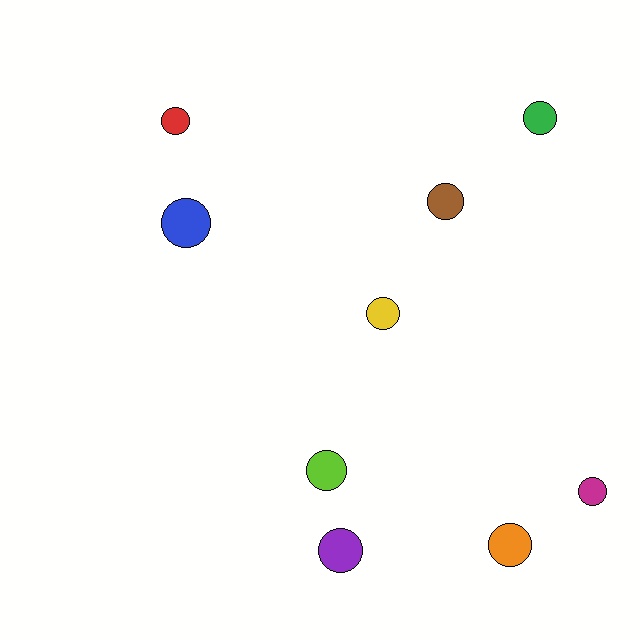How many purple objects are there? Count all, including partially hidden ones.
There is 1 purple object.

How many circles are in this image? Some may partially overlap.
There are 9 circles.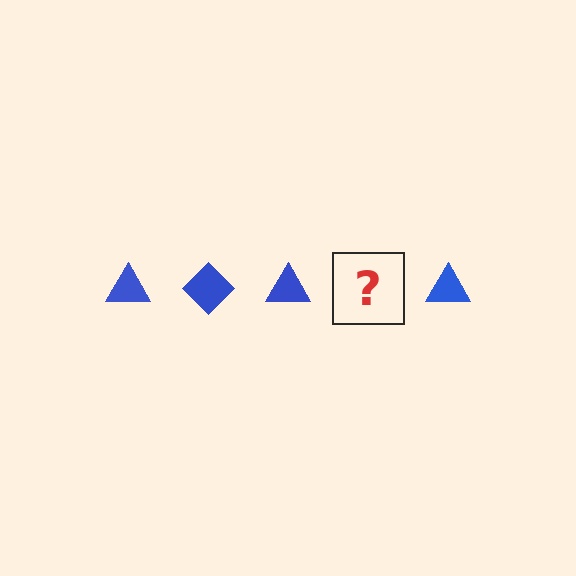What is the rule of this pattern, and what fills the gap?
The rule is that the pattern cycles through triangle, diamond shapes in blue. The gap should be filled with a blue diamond.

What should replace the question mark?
The question mark should be replaced with a blue diamond.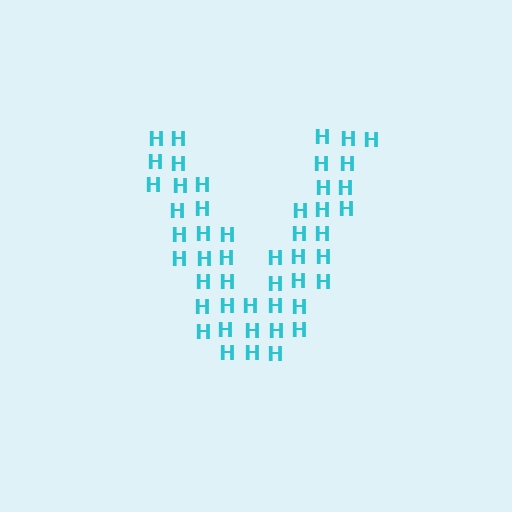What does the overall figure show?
The overall figure shows the letter V.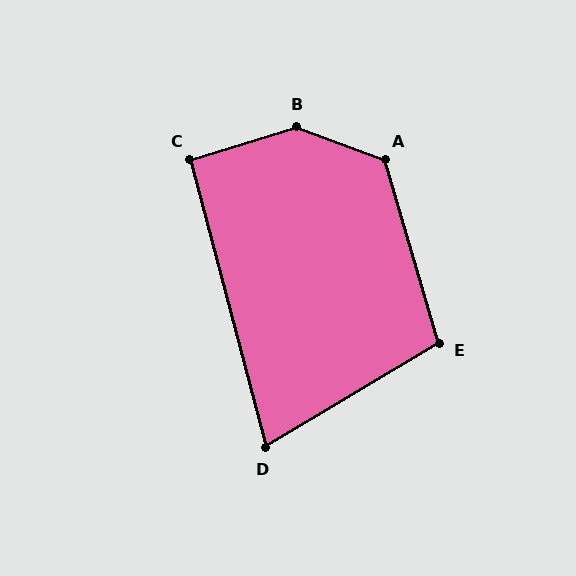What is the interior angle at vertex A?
Approximately 126 degrees (obtuse).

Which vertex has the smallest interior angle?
D, at approximately 74 degrees.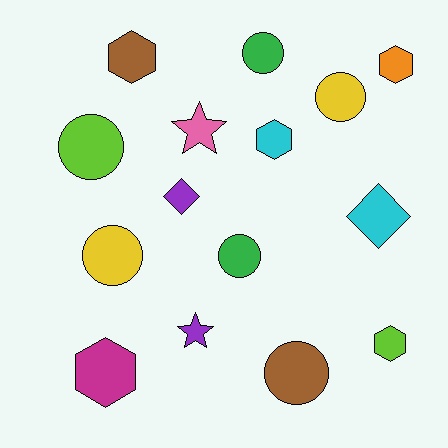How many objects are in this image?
There are 15 objects.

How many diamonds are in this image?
There are 2 diamonds.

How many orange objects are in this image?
There is 1 orange object.